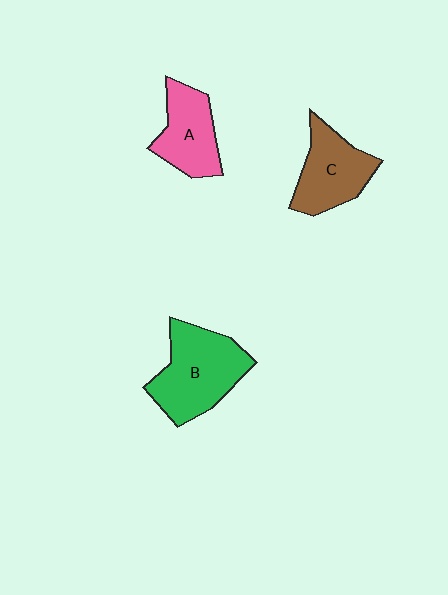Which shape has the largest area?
Shape B (green).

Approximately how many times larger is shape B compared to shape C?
Approximately 1.3 times.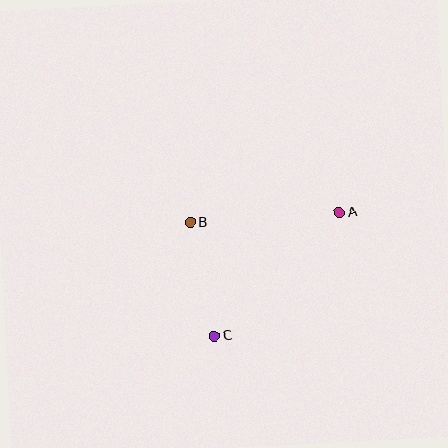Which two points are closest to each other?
Points B and C are closest to each other.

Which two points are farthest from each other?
Points A and C are farthest from each other.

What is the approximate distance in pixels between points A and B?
The distance between A and B is approximately 150 pixels.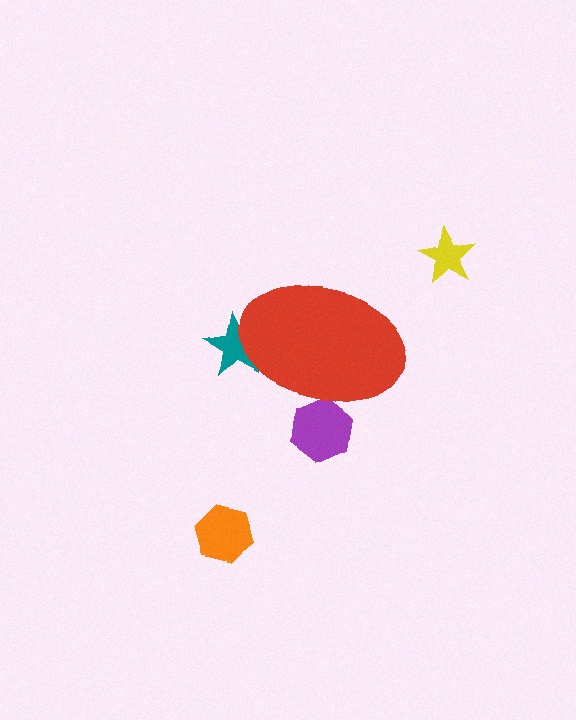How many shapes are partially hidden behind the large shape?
2 shapes are partially hidden.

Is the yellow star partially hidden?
No, the yellow star is fully visible.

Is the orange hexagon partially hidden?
No, the orange hexagon is fully visible.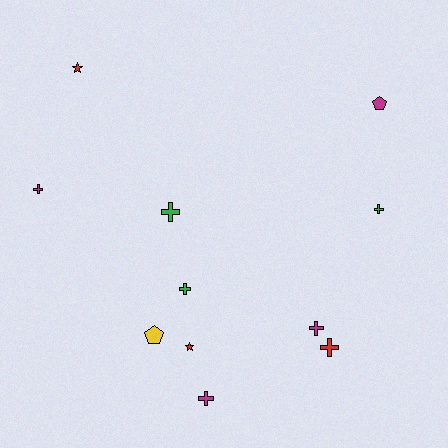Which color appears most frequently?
Magenta, with 4 objects.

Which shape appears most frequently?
Cross, with 7 objects.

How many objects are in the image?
There are 11 objects.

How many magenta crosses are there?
There are 3 magenta crosses.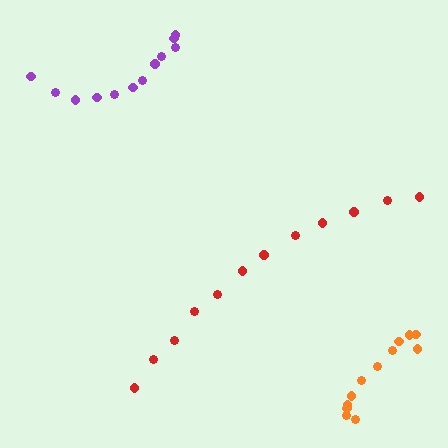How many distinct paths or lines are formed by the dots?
There are 3 distinct paths.